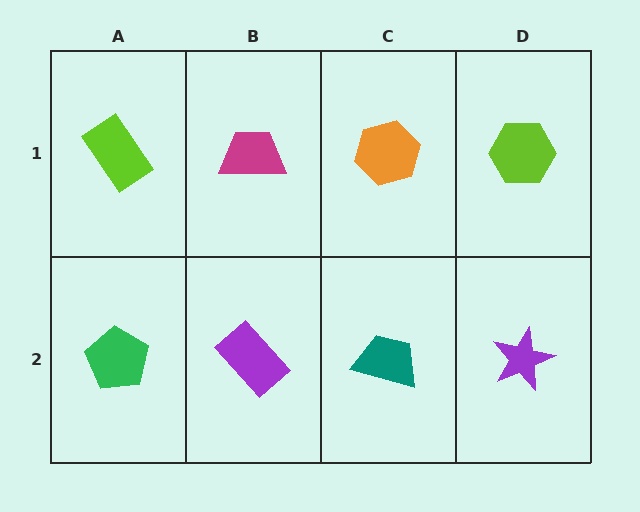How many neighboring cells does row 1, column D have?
2.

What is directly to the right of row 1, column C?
A lime hexagon.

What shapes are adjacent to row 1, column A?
A green pentagon (row 2, column A), a magenta trapezoid (row 1, column B).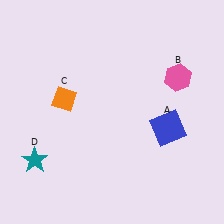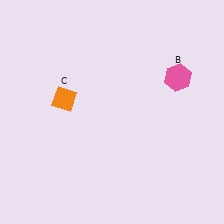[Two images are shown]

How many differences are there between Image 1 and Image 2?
There are 2 differences between the two images.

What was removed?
The teal star (D), the blue square (A) were removed in Image 2.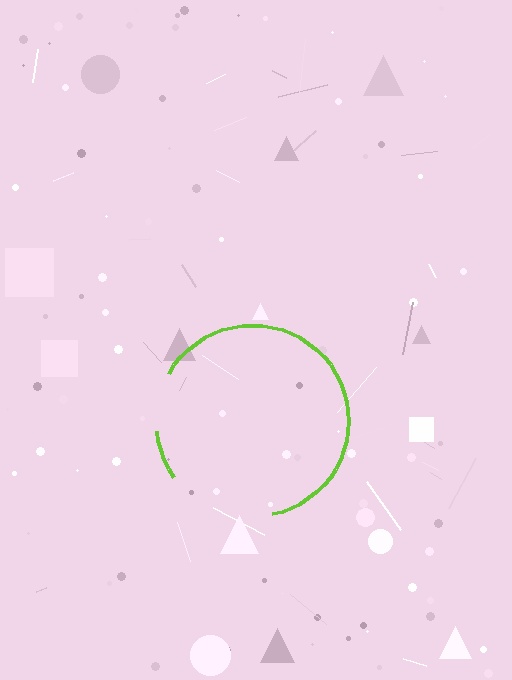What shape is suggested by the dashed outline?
The dashed outline suggests a circle.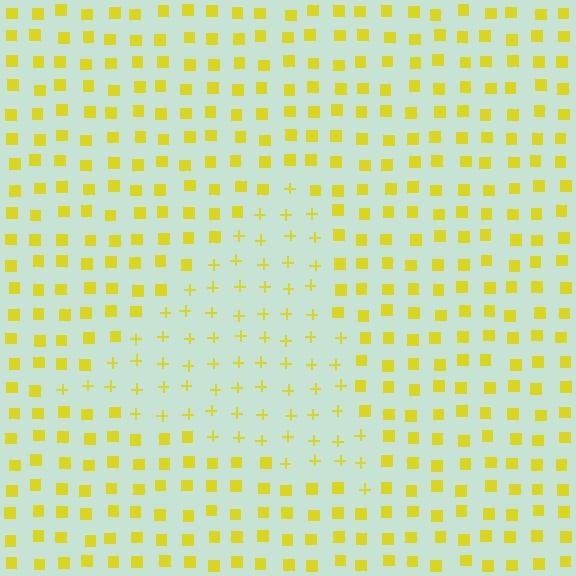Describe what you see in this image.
The image is filled with small yellow elements arranged in a uniform grid. A triangle-shaped region contains plus signs, while the surrounding area contains squares. The boundary is defined purely by the change in element shape.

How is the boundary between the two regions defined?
The boundary is defined by a change in element shape: plus signs inside vs. squares outside. All elements share the same color and spacing.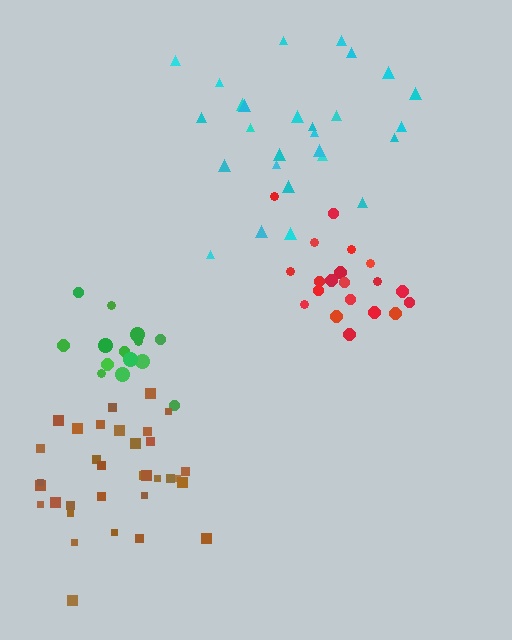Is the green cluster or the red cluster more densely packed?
Green.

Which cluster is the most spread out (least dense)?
Cyan.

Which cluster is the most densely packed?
Green.